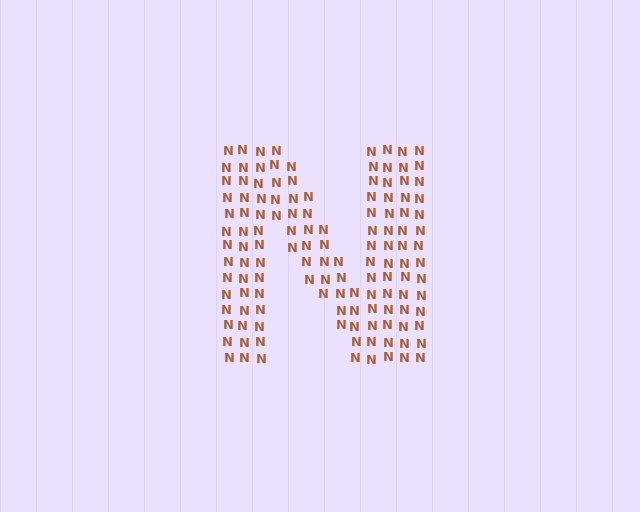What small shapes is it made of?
It is made of small letter N's.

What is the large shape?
The large shape is the letter N.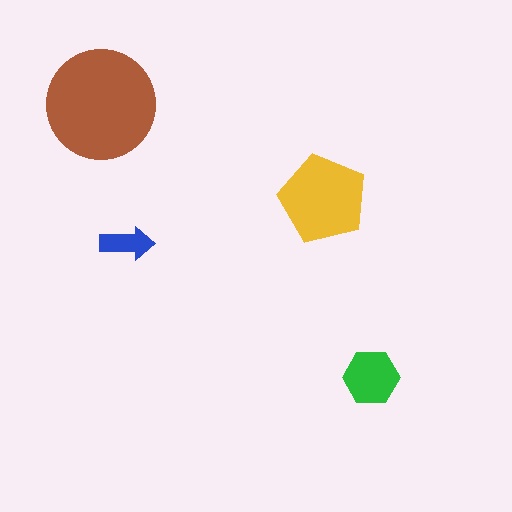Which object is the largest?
The brown circle.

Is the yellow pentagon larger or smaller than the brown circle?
Smaller.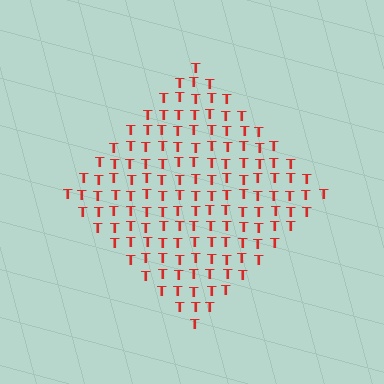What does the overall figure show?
The overall figure shows a diamond.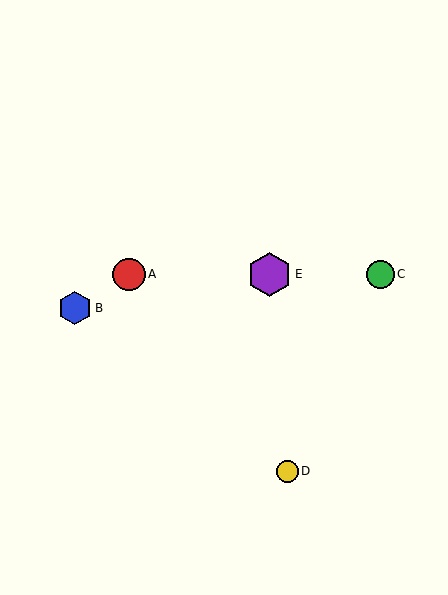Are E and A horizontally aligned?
Yes, both are at y≈274.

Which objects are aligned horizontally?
Objects A, C, E are aligned horizontally.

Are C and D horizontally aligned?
No, C is at y≈274 and D is at y≈471.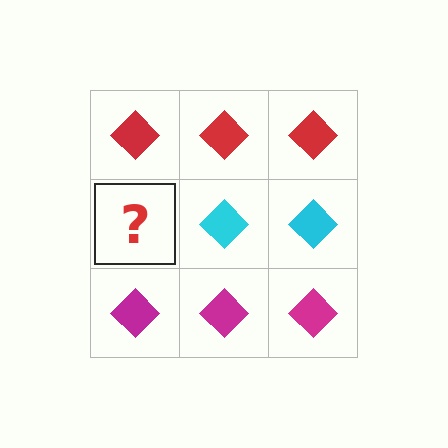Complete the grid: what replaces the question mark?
The question mark should be replaced with a cyan diamond.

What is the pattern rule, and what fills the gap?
The rule is that each row has a consistent color. The gap should be filled with a cyan diamond.